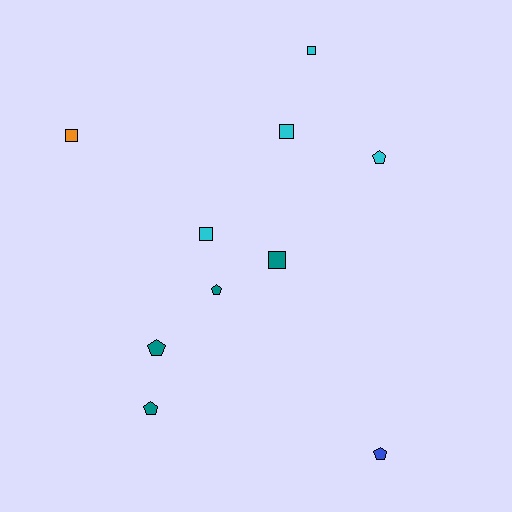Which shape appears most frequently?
Square, with 5 objects.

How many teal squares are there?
There is 1 teal square.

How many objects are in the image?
There are 10 objects.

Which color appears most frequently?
Teal, with 4 objects.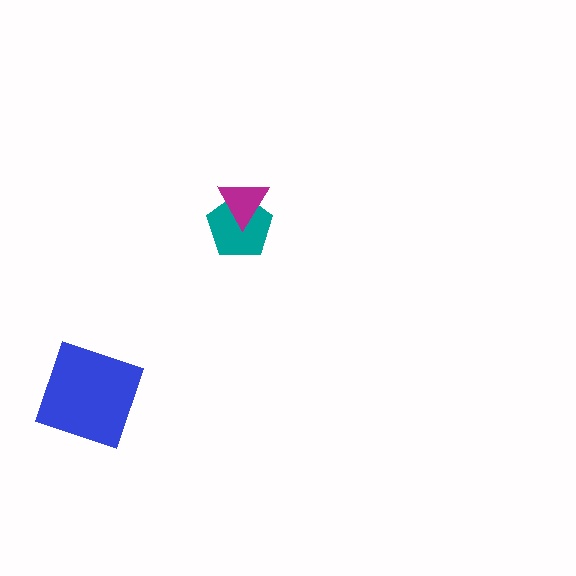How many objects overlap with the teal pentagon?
1 object overlaps with the teal pentagon.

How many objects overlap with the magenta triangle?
1 object overlaps with the magenta triangle.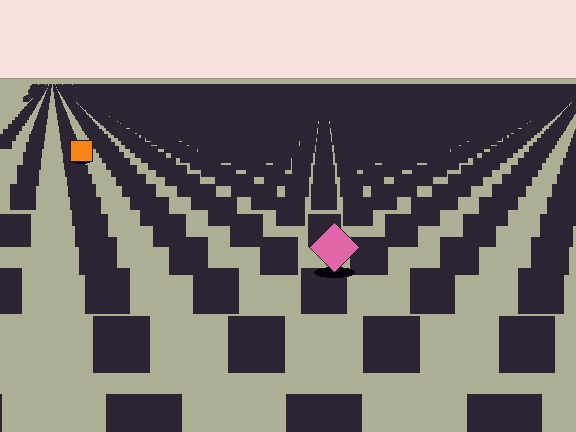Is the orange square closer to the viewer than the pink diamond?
No. The pink diamond is closer — you can tell from the texture gradient: the ground texture is coarser near it.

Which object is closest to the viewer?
The pink diamond is closest. The texture marks near it are larger and more spread out.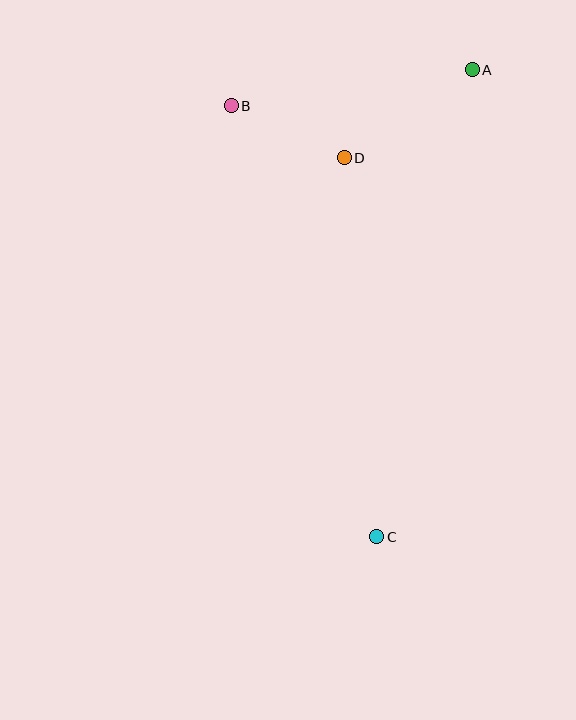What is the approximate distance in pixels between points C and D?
The distance between C and D is approximately 380 pixels.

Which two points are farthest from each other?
Points A and C are farthest from each other.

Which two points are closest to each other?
Points B and D are closest to each other.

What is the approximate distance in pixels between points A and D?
The distance between A and D is approximately 155 pixels.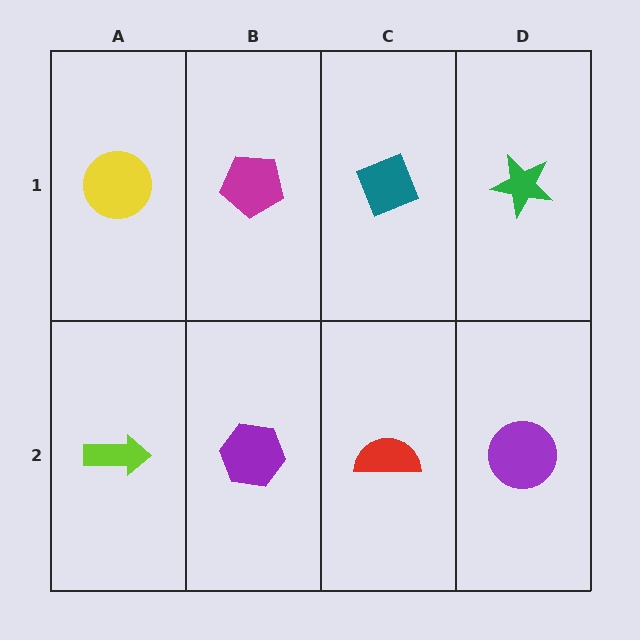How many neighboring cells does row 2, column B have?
3.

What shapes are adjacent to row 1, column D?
A purple circle (row 2, column D), a teal diamond (row 1, column C).